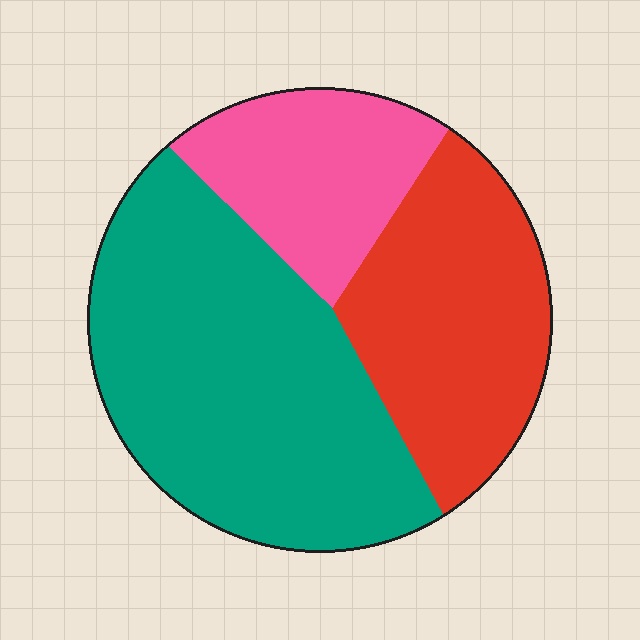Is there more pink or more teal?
Teal.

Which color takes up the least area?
Pink, at roughly 20%.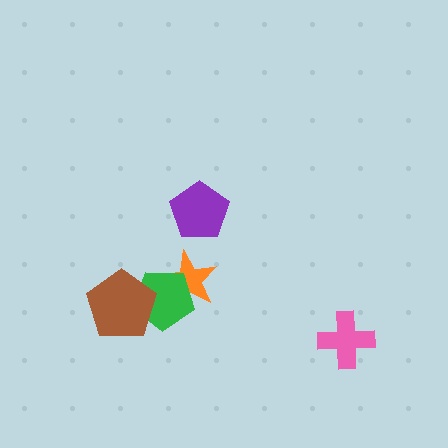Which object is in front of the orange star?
The green pentagon is in front of the orange star.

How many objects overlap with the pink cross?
0 objects overlap with the pink cross.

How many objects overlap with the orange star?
1 object overlaps with the orange star.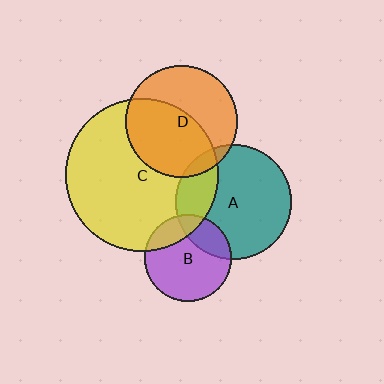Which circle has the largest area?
Circle C (yellow).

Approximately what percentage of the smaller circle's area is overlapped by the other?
Approximately 10%.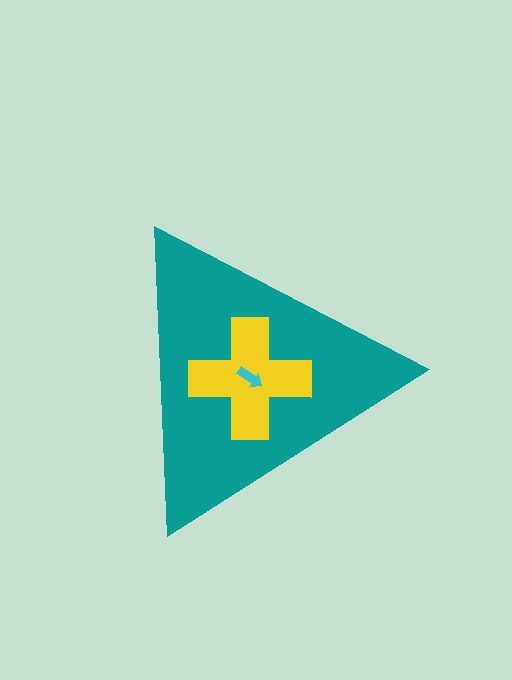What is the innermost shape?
The cyan arrow.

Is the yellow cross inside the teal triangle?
Yes.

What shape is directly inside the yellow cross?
The cyan arrow.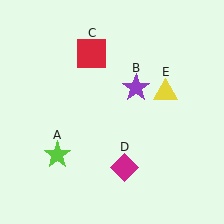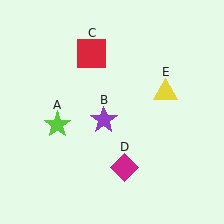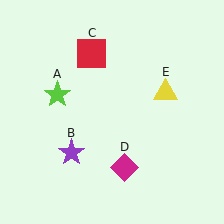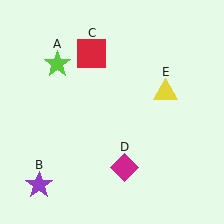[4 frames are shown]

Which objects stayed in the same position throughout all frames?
Red square (object C) and magenta diamond (object D) and yellow triangle (object E) remained stationary.